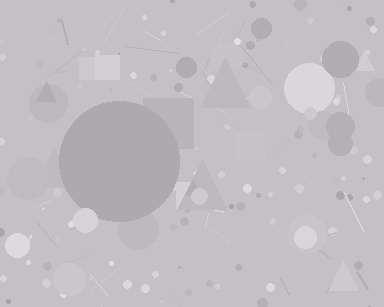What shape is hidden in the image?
A circle is hidden in the image.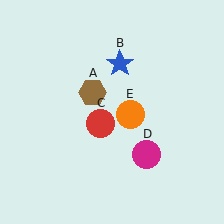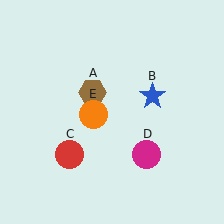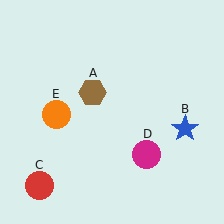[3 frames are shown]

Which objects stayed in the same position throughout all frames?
Brown hexagon (object A) and magenta circle (object D) remained stationary.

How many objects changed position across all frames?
3 objects changed position: blue star (object B), red circle (object C), orange circle (object E).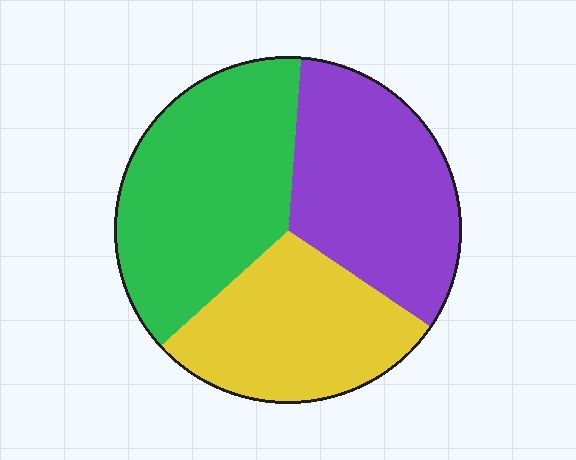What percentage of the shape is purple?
Purple takes up about one third (1/3) of the shape.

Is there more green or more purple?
Green.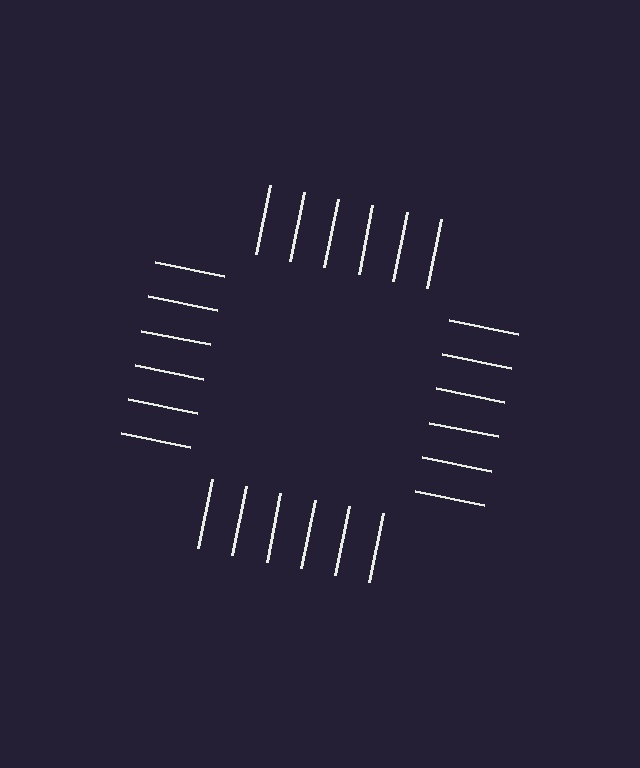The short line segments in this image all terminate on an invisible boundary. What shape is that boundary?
An illusory square — the line segments terminate on its edges but no continuous stroke is drawn.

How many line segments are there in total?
24 — 6 along each of the 4 edges.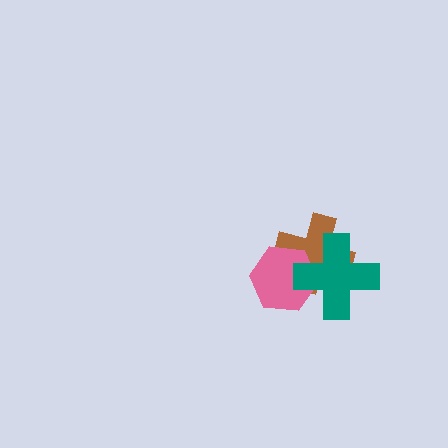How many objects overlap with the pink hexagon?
2 objects overlap with the pink hexagon.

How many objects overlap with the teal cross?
2 objects overlap with the teal cross.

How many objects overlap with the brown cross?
2 objects overlap with the brown cross.